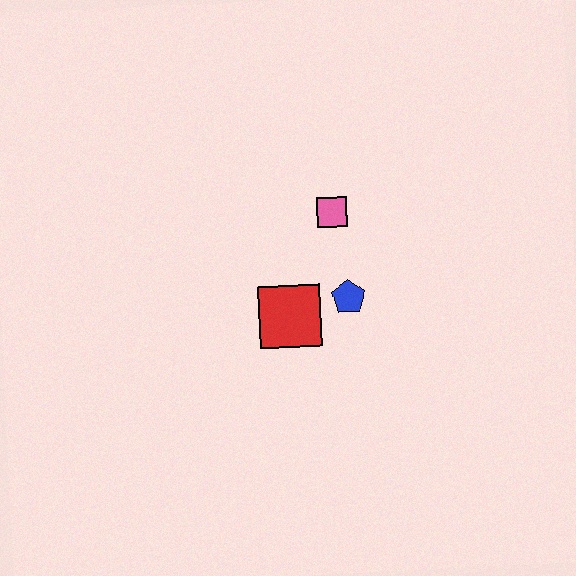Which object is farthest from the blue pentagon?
The pink square is farthest from the blue pentagon.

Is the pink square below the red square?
No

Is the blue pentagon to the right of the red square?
Yes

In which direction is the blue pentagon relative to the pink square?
The blue pentagon is below the pink square.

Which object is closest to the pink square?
The blue pentagon is closest to the pink square.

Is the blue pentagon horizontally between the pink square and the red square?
No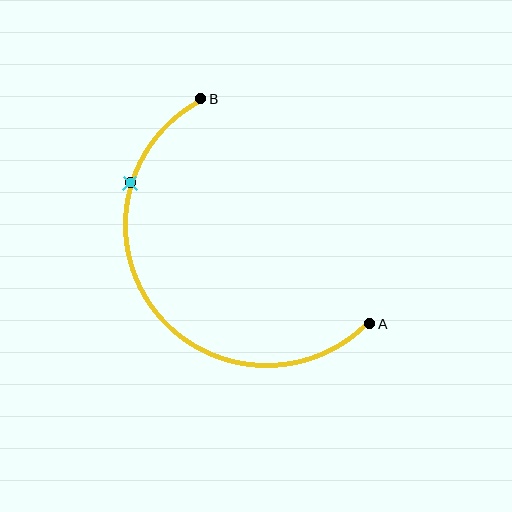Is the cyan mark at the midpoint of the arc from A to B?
No. The cyan mark lies on the arc but is closer to endpoint B. The arc midpoint would be at the point on the curve equidistant along the arc from both A and B.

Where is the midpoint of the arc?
The arc midpoint is the point on the curve farthest from the straight line joining A and B. It sits below and to the left of that line.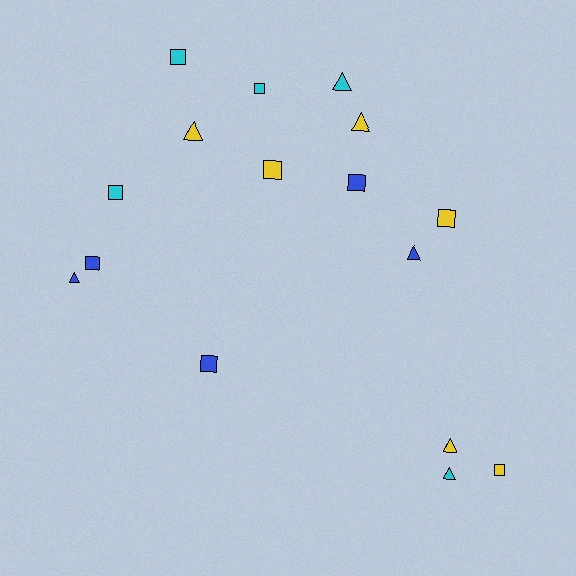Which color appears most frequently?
Yellow, with 6 objects.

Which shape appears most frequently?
Square, with 9 objects.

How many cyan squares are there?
There are 3 cyan squares.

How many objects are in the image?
There are 16 objects.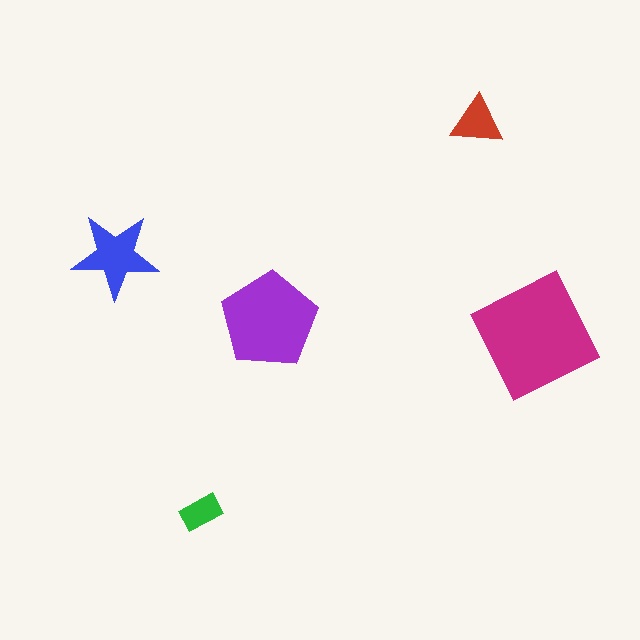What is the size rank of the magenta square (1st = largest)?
1st.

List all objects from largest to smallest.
The magenta square, the purple pentagon, the blue star, the red triangle, the green rectangle.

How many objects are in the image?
There are 5 objects in the image.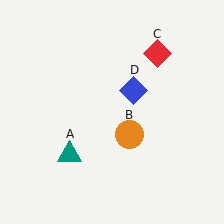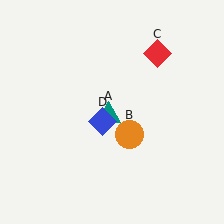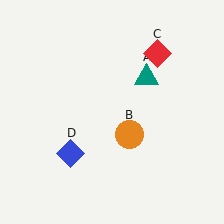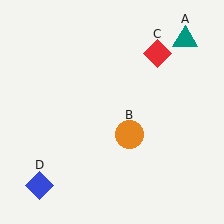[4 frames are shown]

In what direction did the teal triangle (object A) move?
The teal triangle (object A) moved up and to the right.